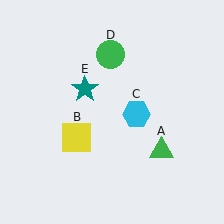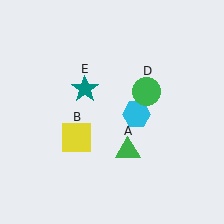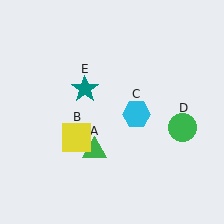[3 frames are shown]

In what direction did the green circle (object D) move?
The green circle (object D) moved down and to the right.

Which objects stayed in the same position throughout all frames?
Yellow square (object B) and cyan hexagon (object C) and teal star (object E) remained stationary.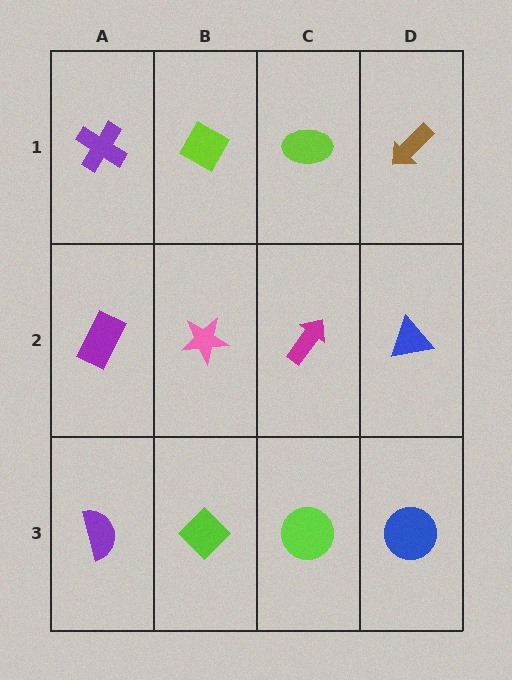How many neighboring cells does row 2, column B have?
4.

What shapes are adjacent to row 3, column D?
A blue triangle (row 2, column D), a lime circle (row 3, column C).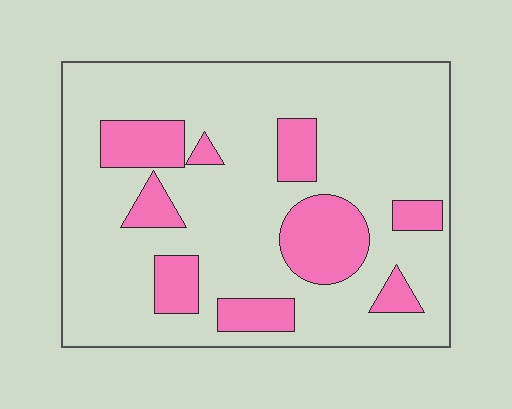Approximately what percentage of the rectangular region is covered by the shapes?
Approximately 20%.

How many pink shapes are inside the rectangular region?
9.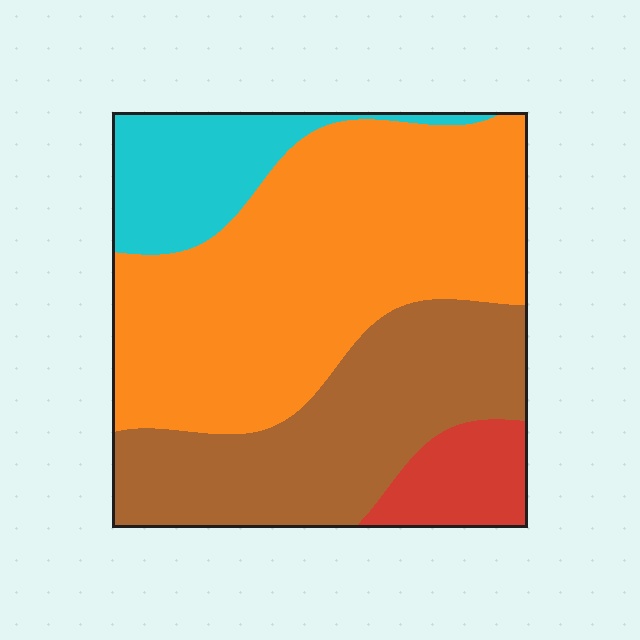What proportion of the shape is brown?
Brown takes up between a sixth and a third of the shape.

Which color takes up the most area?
Orange, at roughly 50%.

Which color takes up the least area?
Red, at roughly 10%.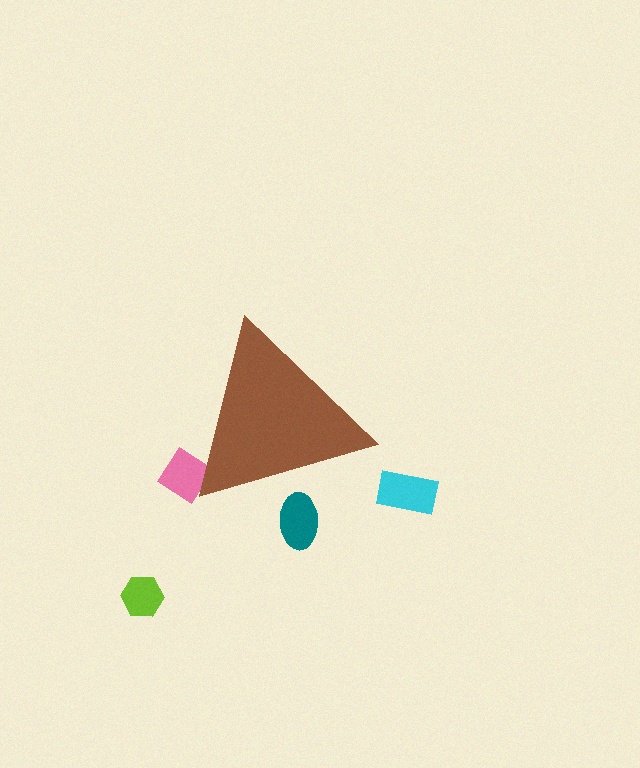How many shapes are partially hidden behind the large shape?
2 shapes are partially hidden.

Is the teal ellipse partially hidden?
Yes, the teal ellipse is partially hidden behind the brown triangle.